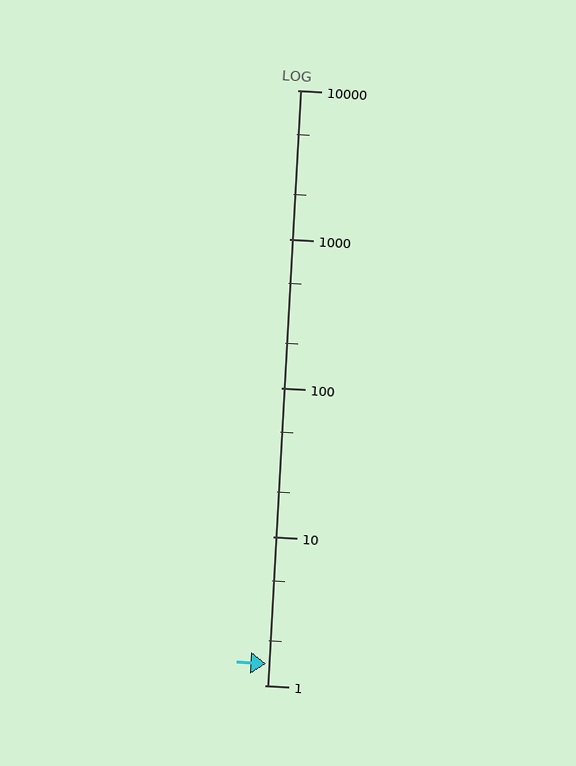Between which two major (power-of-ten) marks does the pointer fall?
The pointer is between 1 and 10.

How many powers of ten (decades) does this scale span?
The scale spans 4 decades, from 1 to 10000.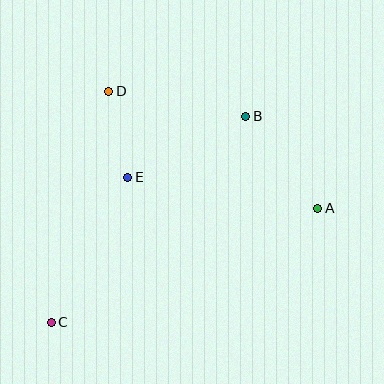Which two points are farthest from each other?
Points A and C are farthest from each other.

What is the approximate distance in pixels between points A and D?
The distance between A and D is approximately 240 pixels.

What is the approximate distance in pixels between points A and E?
The distance between A and E is approximately 193 pixels.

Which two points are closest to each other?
Points D and E are closest to each other.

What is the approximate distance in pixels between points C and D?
The distance between C and D is approximately 238 pixels.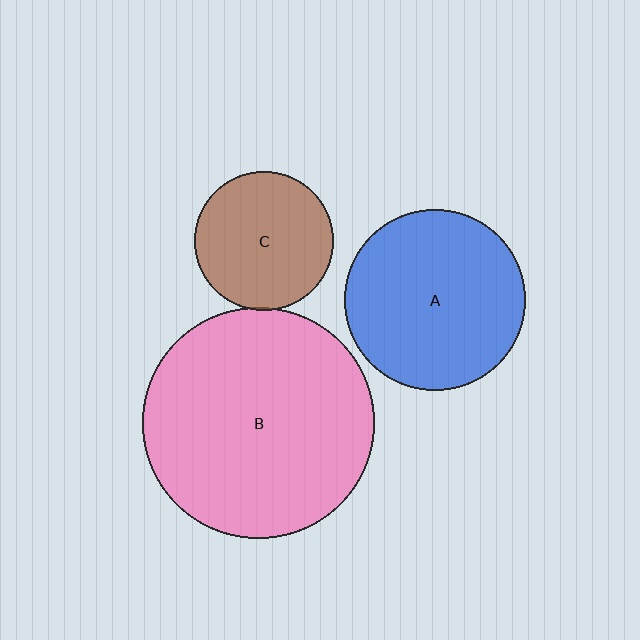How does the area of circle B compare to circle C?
Approximately 2.8 times.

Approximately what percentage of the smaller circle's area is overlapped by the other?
Approximately 5%.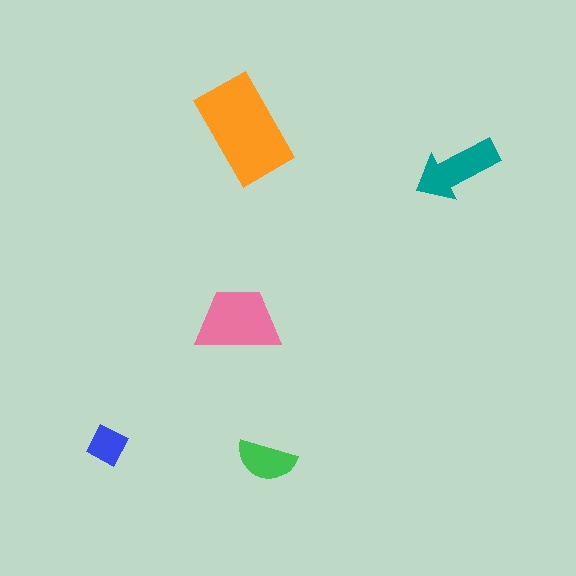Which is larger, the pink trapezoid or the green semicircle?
The pink trapezoid.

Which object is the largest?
The orange rectangle.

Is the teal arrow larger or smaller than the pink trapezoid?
Smaller.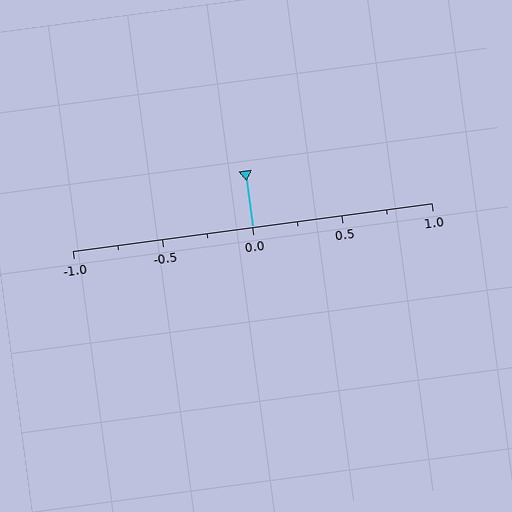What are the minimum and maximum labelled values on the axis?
The axis runs from -1.0 to 1.0.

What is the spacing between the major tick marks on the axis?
The major ticks are spaced 0.5 apart.